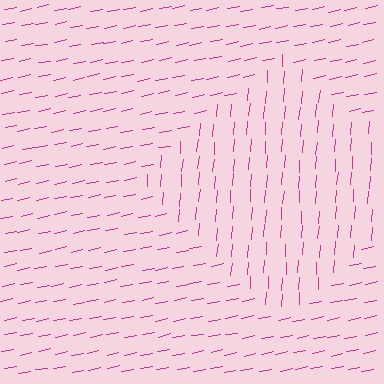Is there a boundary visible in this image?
Yes, there is a texture boundary formed by a change in line orientation.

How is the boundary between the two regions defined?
The boundary is defined purely by a change in line orientation (approximately 74 degrees difference). All lines are the same color and thickness.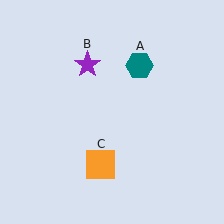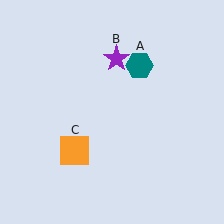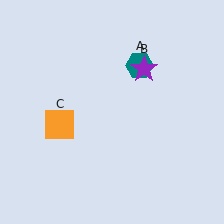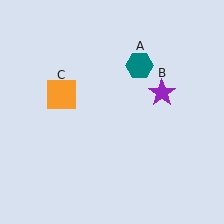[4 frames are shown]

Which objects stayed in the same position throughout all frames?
Teal hexagon (object A) remained stationary.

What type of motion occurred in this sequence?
The purple star (object B), orange square (object C) rotated clockwise around the center of the scene.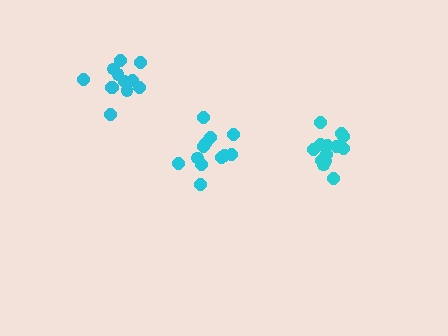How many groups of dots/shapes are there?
There are 3 groups.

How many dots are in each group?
Group 1: 14 dots, Group 2: 12 dots, Group 3: 12 dots (38 total).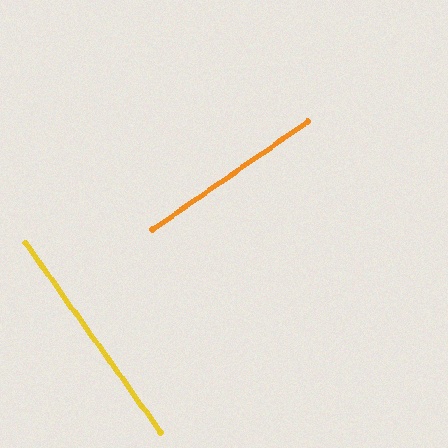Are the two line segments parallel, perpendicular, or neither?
Perpendicular — they meet at approximately 89°.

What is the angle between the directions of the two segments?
Approximately 89 degrees.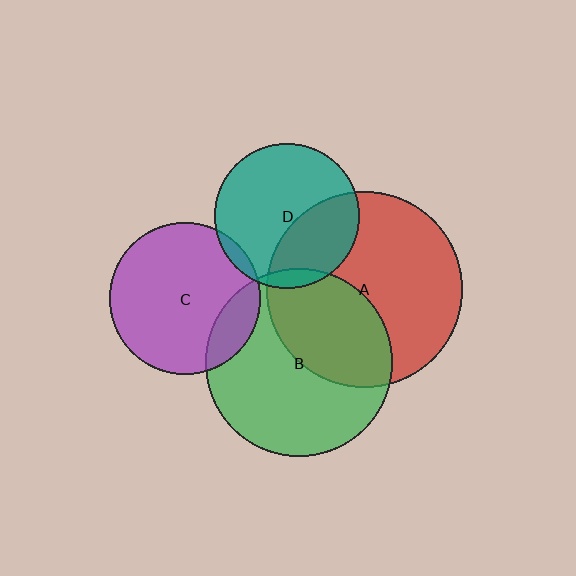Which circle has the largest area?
Circle A (red).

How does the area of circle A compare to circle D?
Approximately 1.8 times.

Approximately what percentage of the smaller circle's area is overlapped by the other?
Approximately 35%.